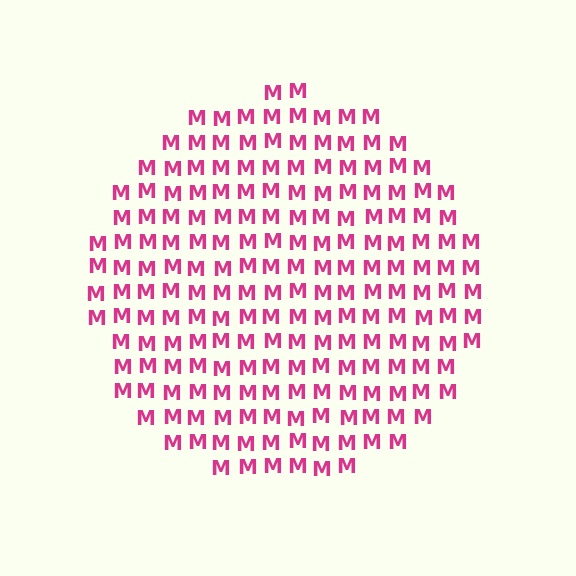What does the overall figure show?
The overall figure shows a circle.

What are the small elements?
The small elements are letter M's.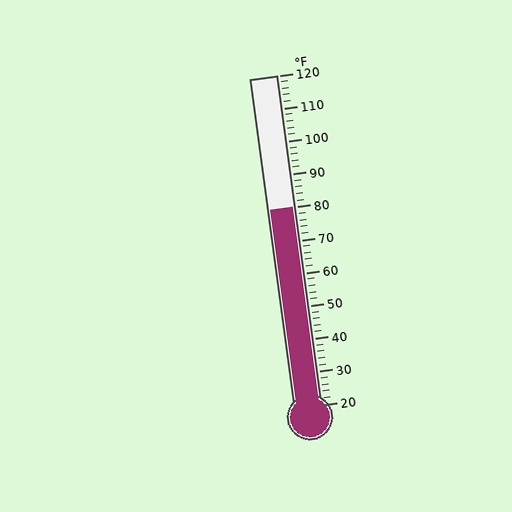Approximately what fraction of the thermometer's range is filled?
The thermometer is filled to approximately 60% of its range.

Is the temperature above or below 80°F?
The temperature is at 80°F.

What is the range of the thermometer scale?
The thermometer scale ranges from 20°F to 120°F.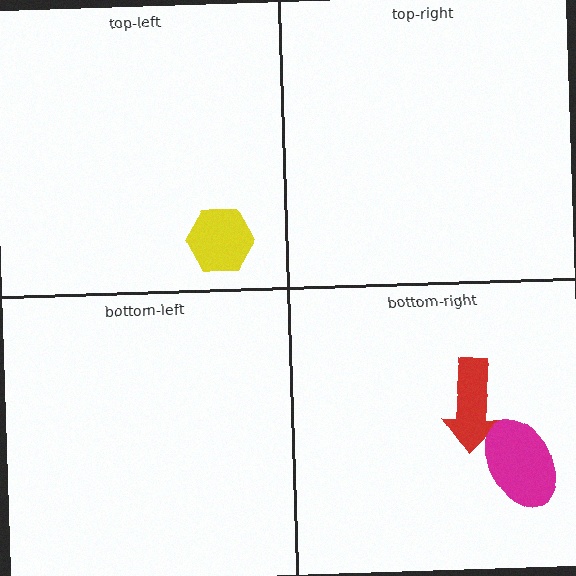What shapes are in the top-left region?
The yellow hexagon.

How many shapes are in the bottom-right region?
2.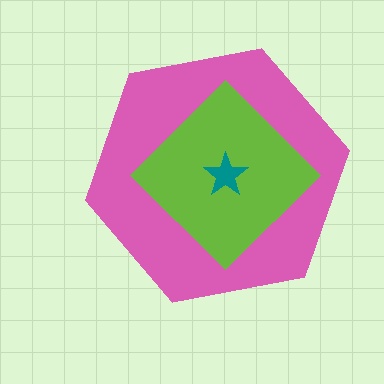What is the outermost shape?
The pink hexagon.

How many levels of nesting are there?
3.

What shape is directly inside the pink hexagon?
The lime diamond.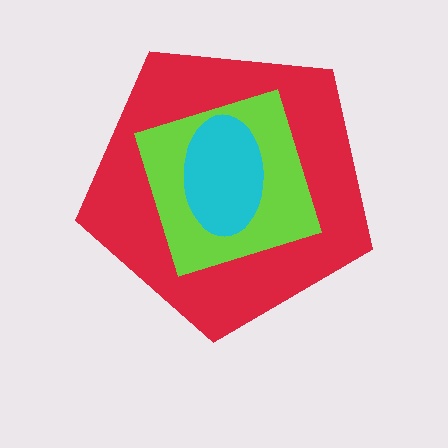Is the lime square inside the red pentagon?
Yes.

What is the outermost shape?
The red pentagon.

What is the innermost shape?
The cyan ellipse.